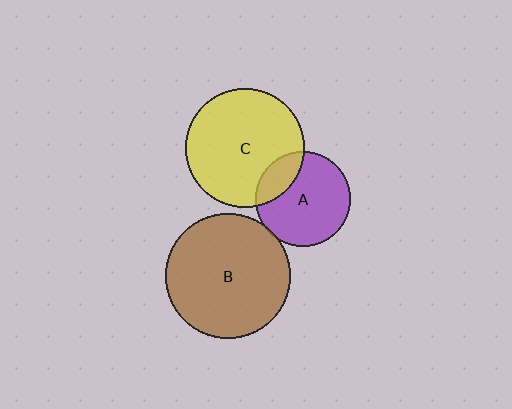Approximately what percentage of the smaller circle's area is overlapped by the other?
Approximately 5%.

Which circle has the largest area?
Circle B (brown).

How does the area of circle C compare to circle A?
Approximately 1.6 times.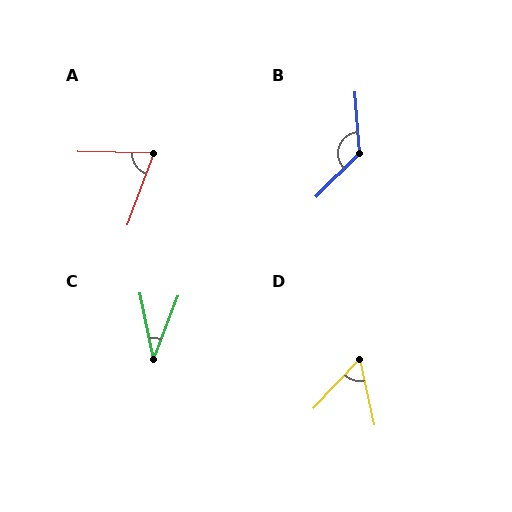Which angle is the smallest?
C, at approximately 33 degrees.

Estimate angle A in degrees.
Approximately 70 degrees.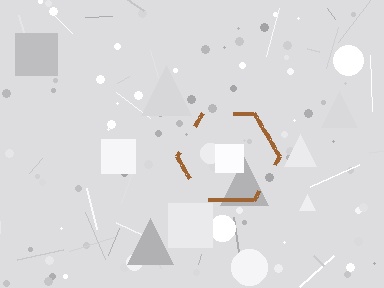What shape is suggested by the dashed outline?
The dashed outline suggests a hexagon.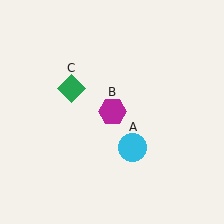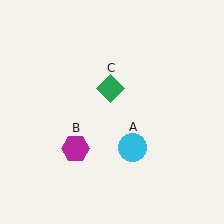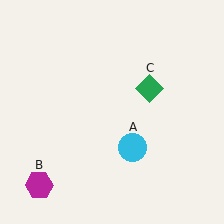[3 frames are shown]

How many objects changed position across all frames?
2 objects changed position: magenta hexagon (object B), green diamond (object C).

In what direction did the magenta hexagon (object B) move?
The magenta hexagon (object B) moved down and to the left.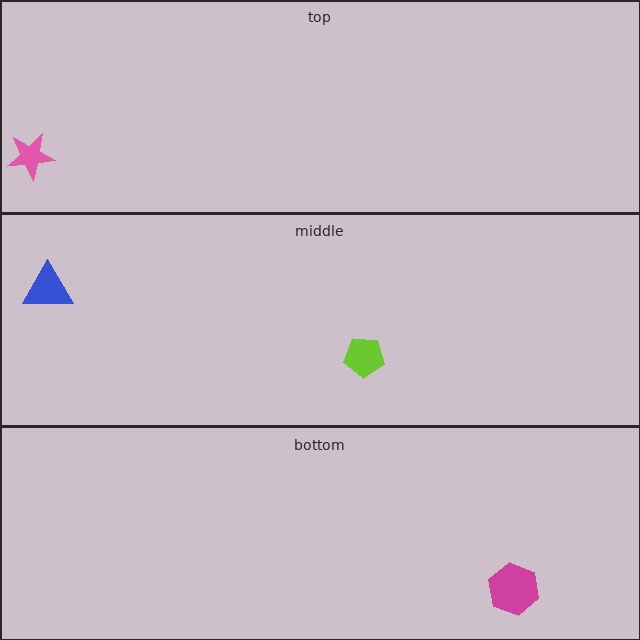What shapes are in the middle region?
The blue triangle, the lime pentagon.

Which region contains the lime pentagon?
The middle region.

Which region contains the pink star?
The top region.